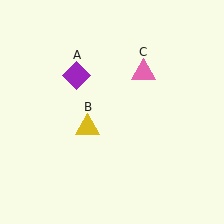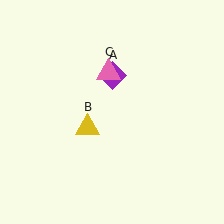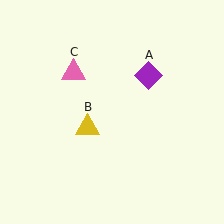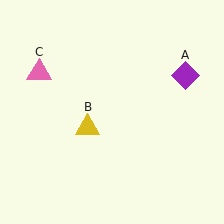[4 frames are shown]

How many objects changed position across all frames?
2 objects changed position: purple diamond (object A), pink triangle (object C).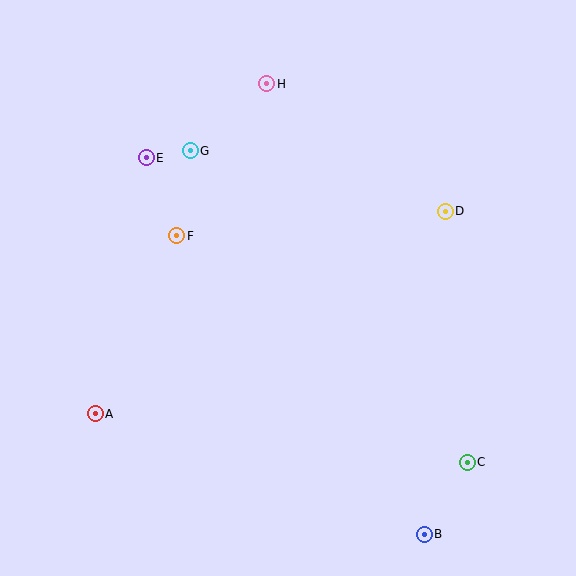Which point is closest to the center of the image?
Point F at (177, 236) is closest to the center.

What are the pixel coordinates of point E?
Point E is at (146, 158).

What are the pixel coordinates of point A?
Point A is at (95, 414).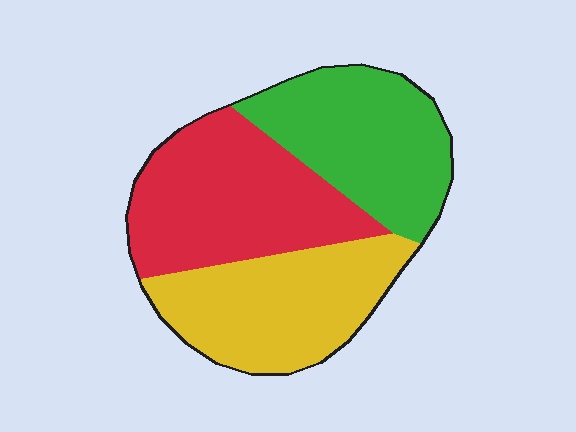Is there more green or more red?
Red.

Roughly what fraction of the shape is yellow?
Yellow takes up between a quarter and a half of the shape.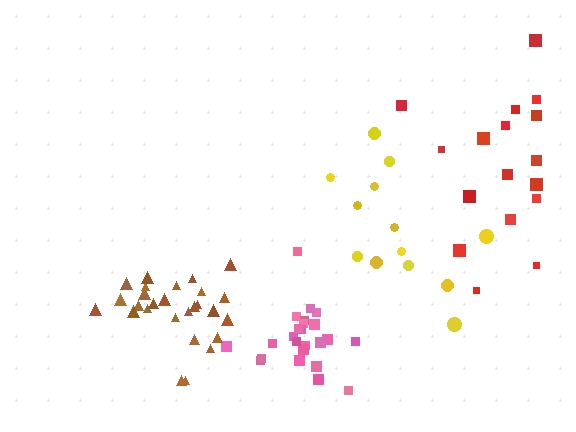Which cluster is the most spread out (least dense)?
Red.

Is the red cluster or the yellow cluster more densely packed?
Yellow.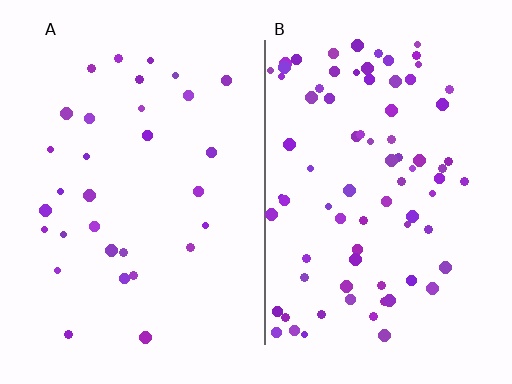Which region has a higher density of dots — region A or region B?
B (the right).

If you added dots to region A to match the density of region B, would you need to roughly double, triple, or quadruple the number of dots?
Approximately triple.